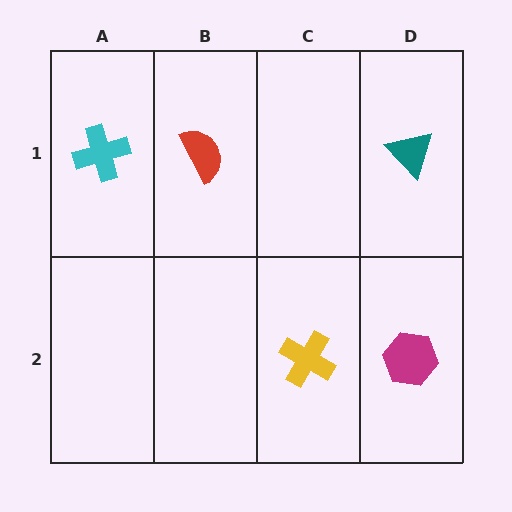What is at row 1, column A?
A cyan cross.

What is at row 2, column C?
A yellow cross.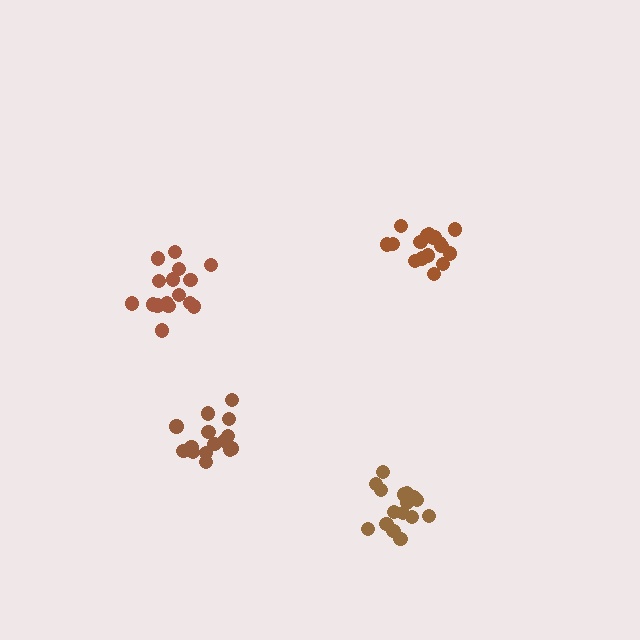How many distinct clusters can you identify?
There are 4 distinct clusters.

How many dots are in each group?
Group 1: 15 dots, Group 2: 17 dots, Group 3: 17 dots, Group 4: 16 dots (65 total).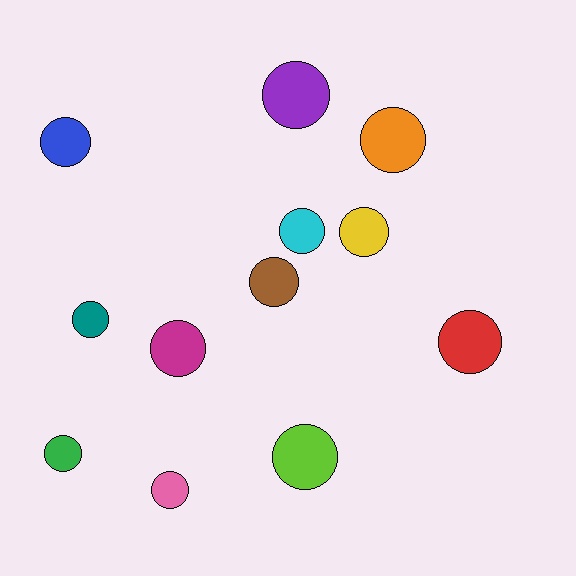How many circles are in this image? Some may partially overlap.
There are 12 circles.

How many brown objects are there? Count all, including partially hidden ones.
There is 1 brown object.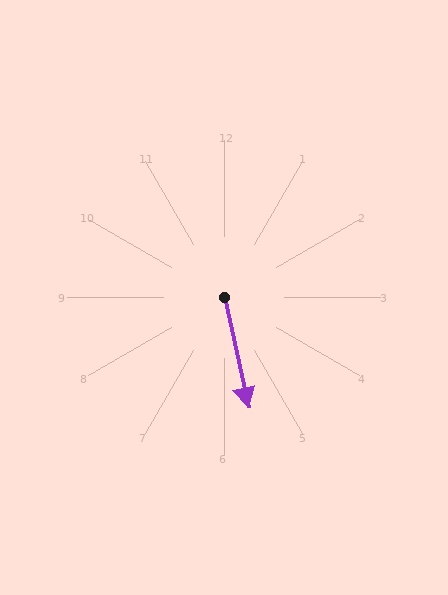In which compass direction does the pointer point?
South.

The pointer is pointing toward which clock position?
Roughly 6 o'clock.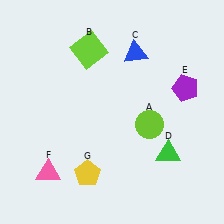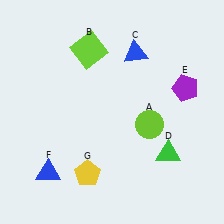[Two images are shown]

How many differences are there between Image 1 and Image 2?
There is 1 difference between the two images.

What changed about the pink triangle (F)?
In Image 1, F is pink. In Image 2, it changed to blue.